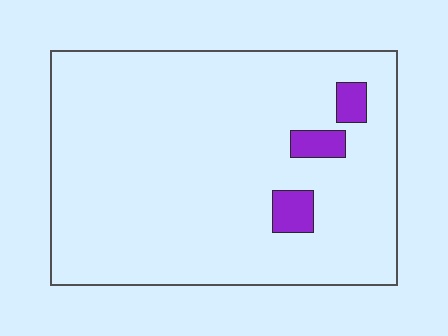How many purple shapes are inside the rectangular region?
3.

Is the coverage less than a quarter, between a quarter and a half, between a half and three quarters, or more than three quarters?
Less than a quarter.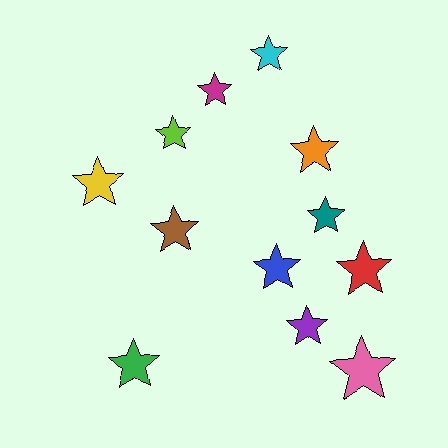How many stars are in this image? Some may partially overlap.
There are 12 stars.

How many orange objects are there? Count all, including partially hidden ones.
There is 1 orange object.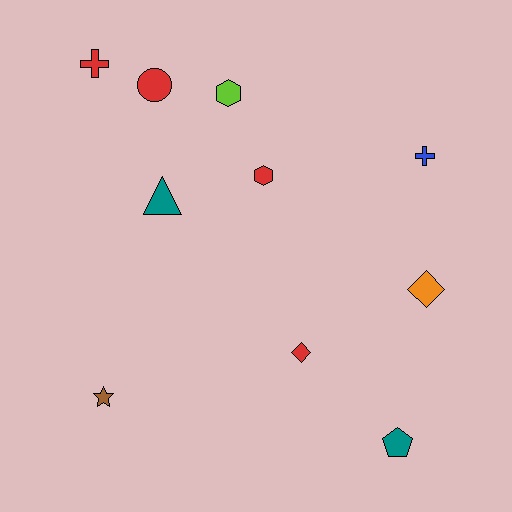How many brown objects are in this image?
There is 1 brown object.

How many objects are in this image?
There are 10 objects.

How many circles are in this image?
There is 1 circle.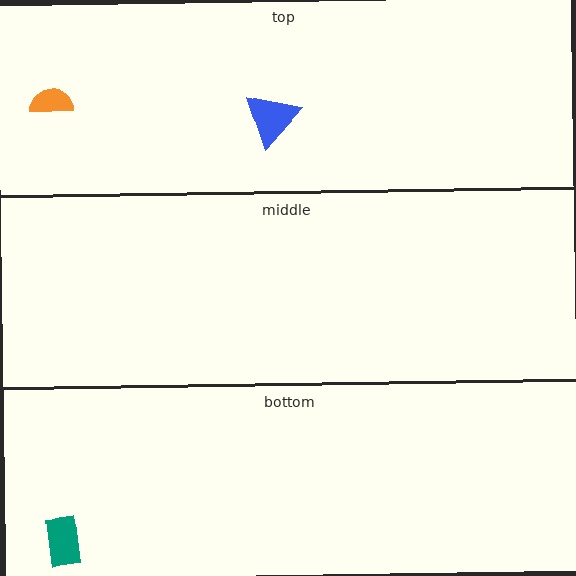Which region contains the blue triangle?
The top region.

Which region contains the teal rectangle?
The bottom region.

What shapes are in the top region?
The orange semicircle, the blue triangle.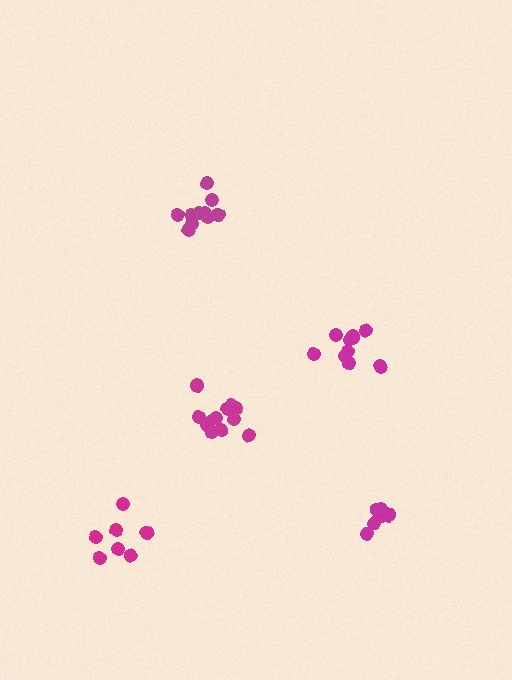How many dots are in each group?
Group 1: 8 dots, Group 2: 7 dots, Group 3: 12 dots, Group 4: 10 dots, Group 5: 10 dots (47 total).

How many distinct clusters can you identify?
There are 5 distinct clusters.